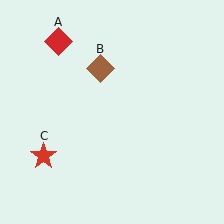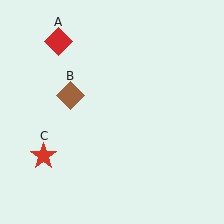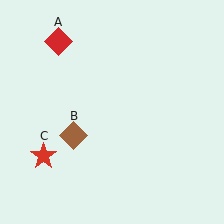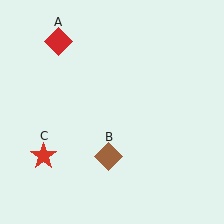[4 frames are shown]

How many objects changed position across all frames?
1 object changed position: brown diamond (object B).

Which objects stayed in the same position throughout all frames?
Red diamond (object A) and red star (object C) remained stationary.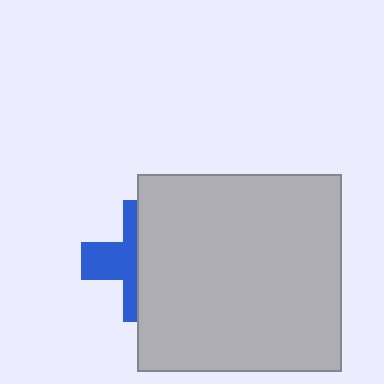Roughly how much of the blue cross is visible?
A small part of it is visible (roughly 42%).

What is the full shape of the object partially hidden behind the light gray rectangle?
The partially hidden object is a blue cross.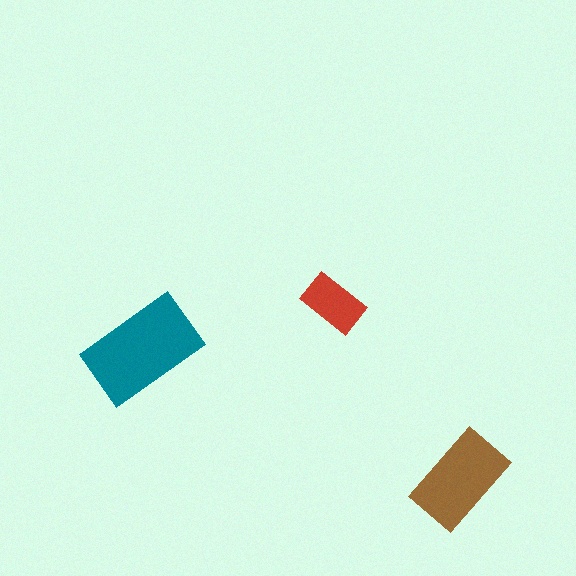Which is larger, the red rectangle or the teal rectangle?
The teal one.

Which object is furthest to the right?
The brown rectangle is rightmost.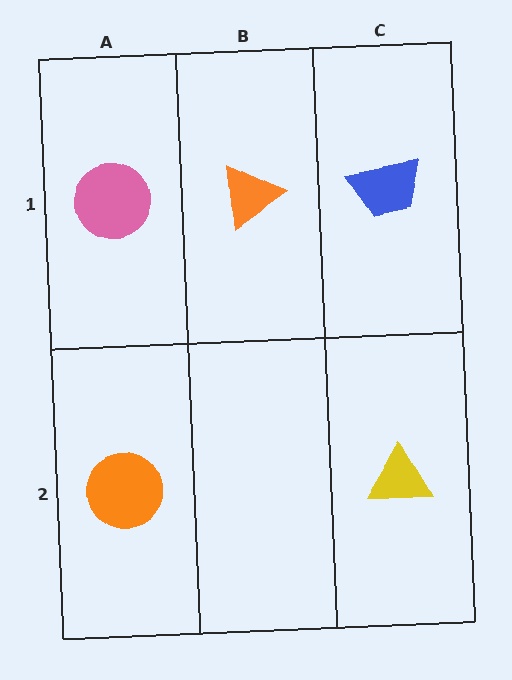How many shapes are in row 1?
3 shapes.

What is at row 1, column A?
A pink circle.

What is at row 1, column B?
An orange triangle.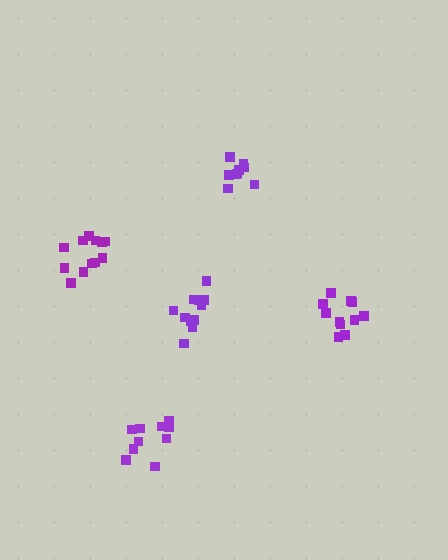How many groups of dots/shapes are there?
There are 5 groups.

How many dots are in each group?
Group 1: 12 dots, Group 2: 9 dots, Group 3: 10 dots, Group 4: 11 dots, Group 5: 11 dots (53 total).